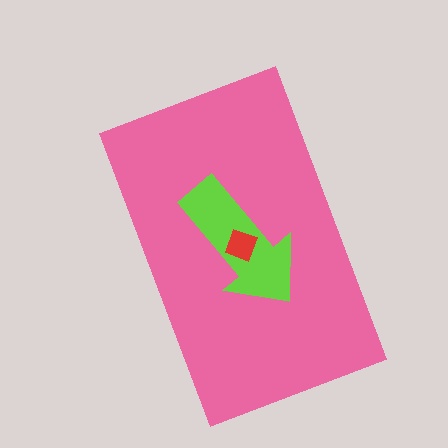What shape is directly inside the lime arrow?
The red diamond.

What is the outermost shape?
The pink rectangle.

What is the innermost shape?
The red diamond.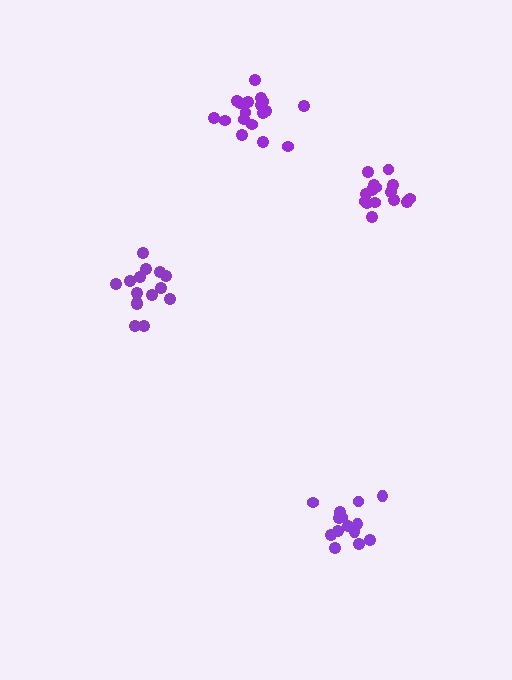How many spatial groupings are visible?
There are 4 spatial groupings.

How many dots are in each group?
Group 1: 18 dots, Group 2: 15 dots, Group 3: 14 dots, Group 4: 15 dots (62 total).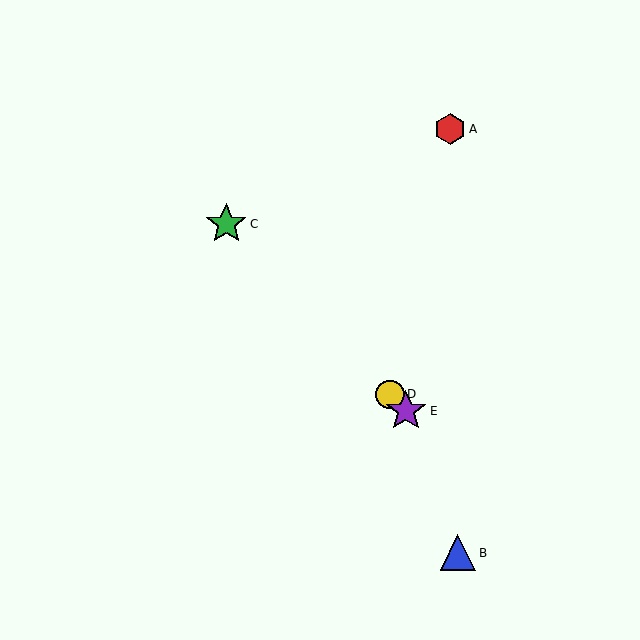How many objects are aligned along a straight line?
3 objects (C, D, E) are aligned along a straight line.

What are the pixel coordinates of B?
Object B is at (458, 553).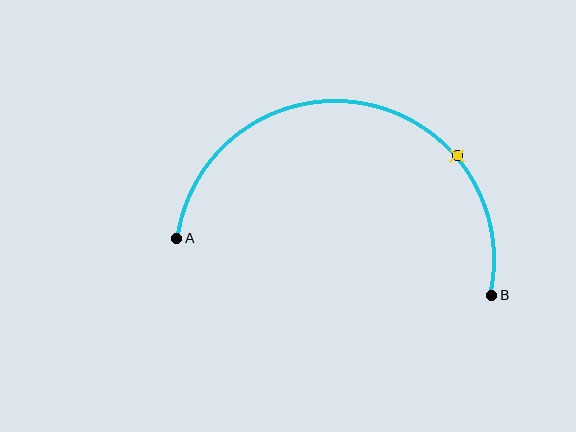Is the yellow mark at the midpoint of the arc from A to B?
No. The yellow mark lies on the arc but is closer to endpoint B. The arc midpoint would be at the point on the curve equidistant along the arc from both A and B.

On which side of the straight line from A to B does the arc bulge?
The arc bulges above the straight line connecting A and B.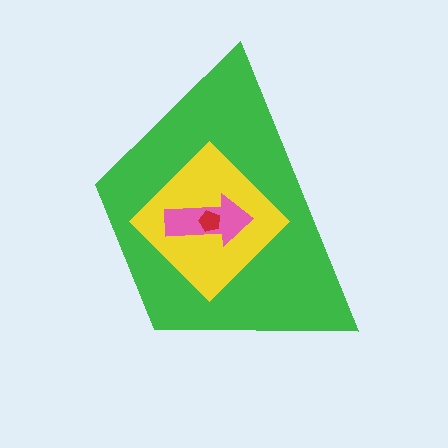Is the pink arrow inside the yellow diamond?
Yes.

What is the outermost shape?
The green trapezoid.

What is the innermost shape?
The red pentagon.